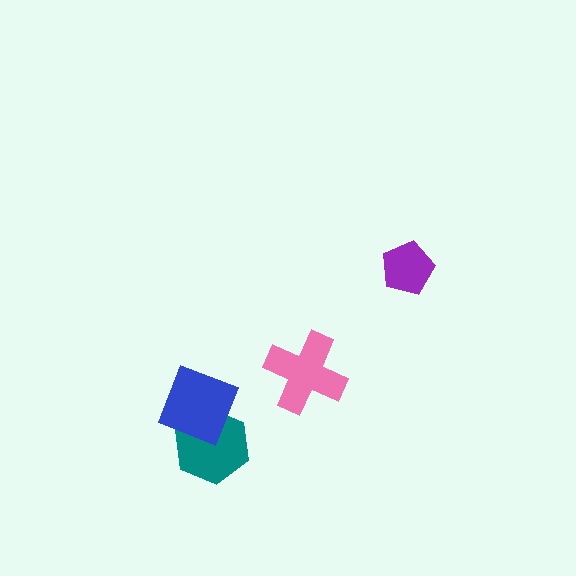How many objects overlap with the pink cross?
0 objects overlap with the pink cross.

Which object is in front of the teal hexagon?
The blue diamond is in front of the teal hexagon.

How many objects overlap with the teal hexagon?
1 object overlaps with the teal hexagon.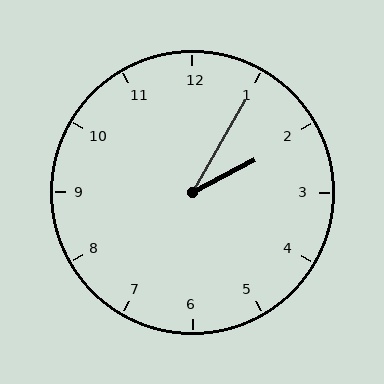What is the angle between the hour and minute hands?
Approximately 32 degrees.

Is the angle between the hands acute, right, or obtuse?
It is acute.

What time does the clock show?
2:05.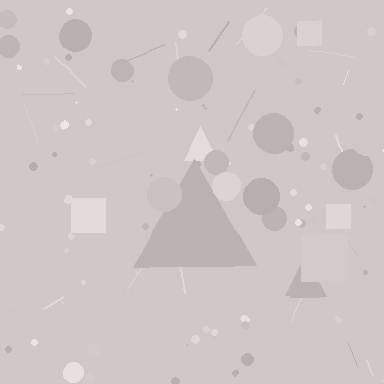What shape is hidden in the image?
A triangle is hidden in the image.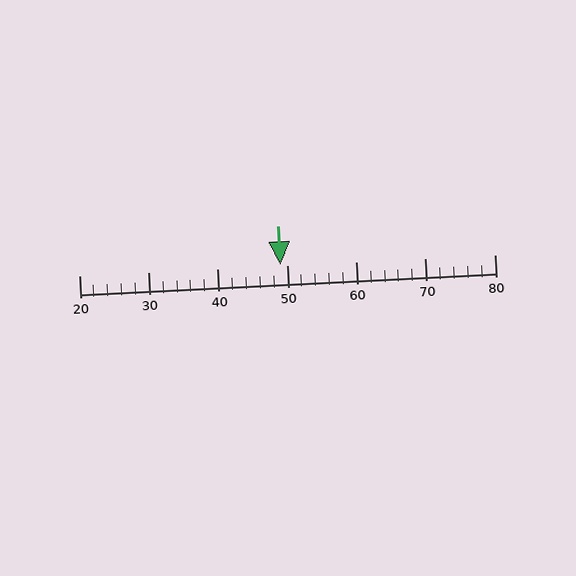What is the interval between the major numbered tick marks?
The major tick marks are spaced 10 units apart.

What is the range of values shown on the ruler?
The ruler shows values from 20 to 80.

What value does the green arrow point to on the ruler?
The green arrow points to approximately 49.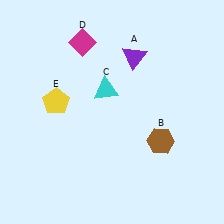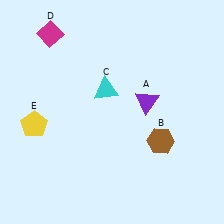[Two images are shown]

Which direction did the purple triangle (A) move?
The purple triangle (A) moved down.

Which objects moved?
The objects that moved are: the purple triangle (A), the magenta diamond (D), the yellow pentagon (E).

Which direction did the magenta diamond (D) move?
The magenta diamond (D) moved left.